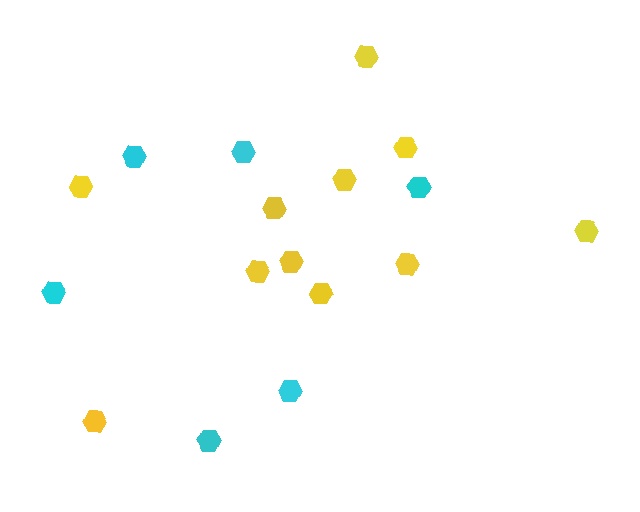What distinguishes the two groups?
There are 2 groups: one group of yellow hexagons (11) and one group of cyan hexagons (6).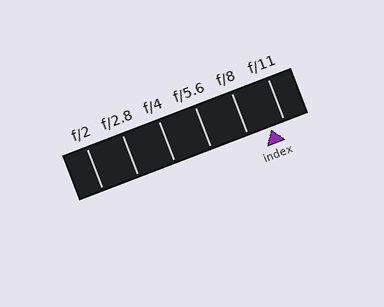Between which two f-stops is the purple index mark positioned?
The index mark is between f/8 and f/11.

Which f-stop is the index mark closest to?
The index mark is closest to f/11.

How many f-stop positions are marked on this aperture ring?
There are 6 f-stop positions marked.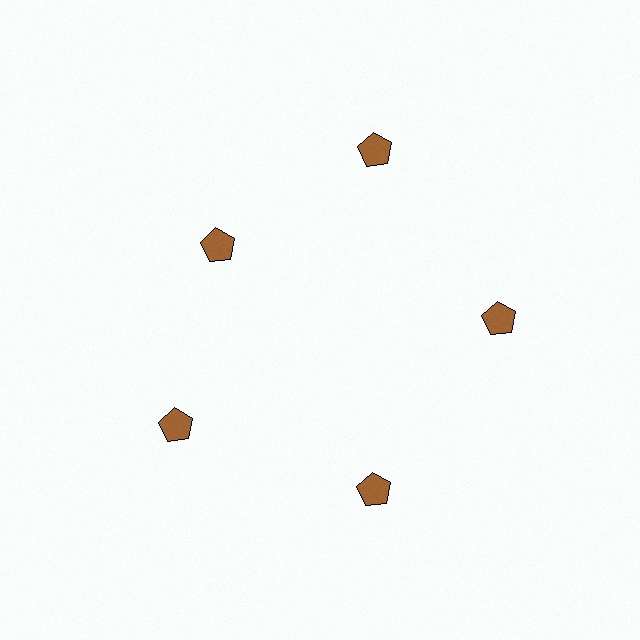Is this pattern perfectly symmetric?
No. The 5 brown pentagons are arranged in a ring, but one element near the 10 o'clock position is pulled inward toward the center, breaking the 5-fold rotational symmetry.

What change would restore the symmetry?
The symmetry would be restored by moving it outward, back onto the ring so that all 5 pentagons sit at equal angles and equal distance from the center.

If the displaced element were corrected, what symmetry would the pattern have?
It would have 5-fold rotational symmetry — the pattern would map onto itself every 72 degrees.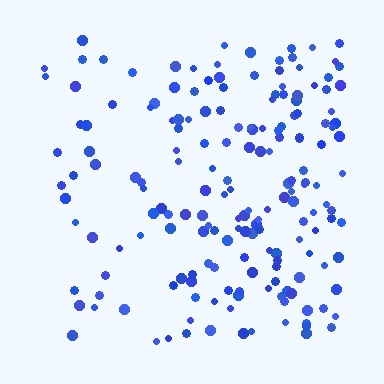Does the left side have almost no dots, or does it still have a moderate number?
Still a moderate number, just noticeably fewer than the right.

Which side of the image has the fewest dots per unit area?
The left.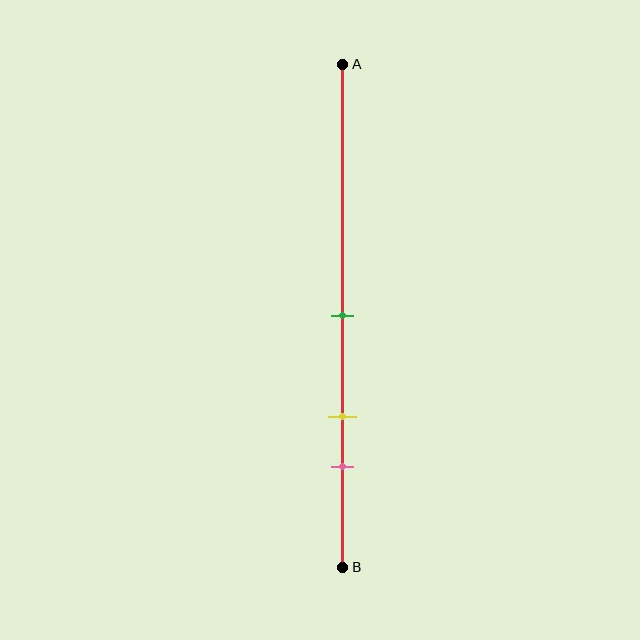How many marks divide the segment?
There are 3 marks dividing the segment.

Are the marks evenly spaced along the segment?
Yes, the marks are approximately evenly spaced.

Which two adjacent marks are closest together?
The yellow and pink marks are the closest adjacent pair.